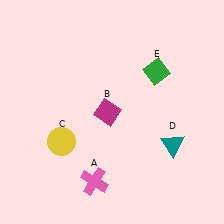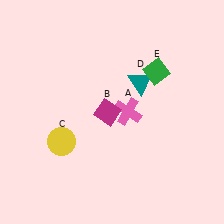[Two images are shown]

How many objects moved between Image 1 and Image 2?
2 objects moved between the two images.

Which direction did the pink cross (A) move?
The pink cross (A) moved up.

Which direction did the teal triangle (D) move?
The teal triangle (D) moved up.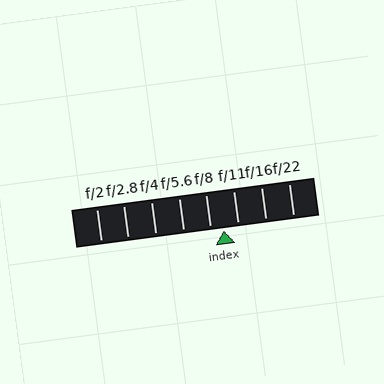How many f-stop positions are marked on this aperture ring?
There are 8 f-stop positions marked.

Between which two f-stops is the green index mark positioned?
The index mark is between f/8 and f/11.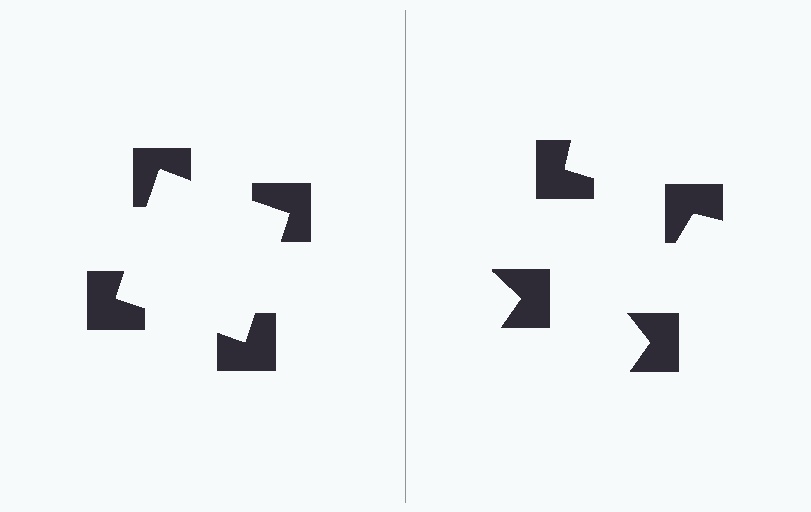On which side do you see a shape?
An illusory square appears on the left side. On the right side the wedge cuts are rotated, so no coherent shape forms.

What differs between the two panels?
The notched squares are positioned identically on both sides; only the wedge orientations differ. On the left they align to a square; on the right they are misaligned.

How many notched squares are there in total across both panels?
8 — 4 on each side.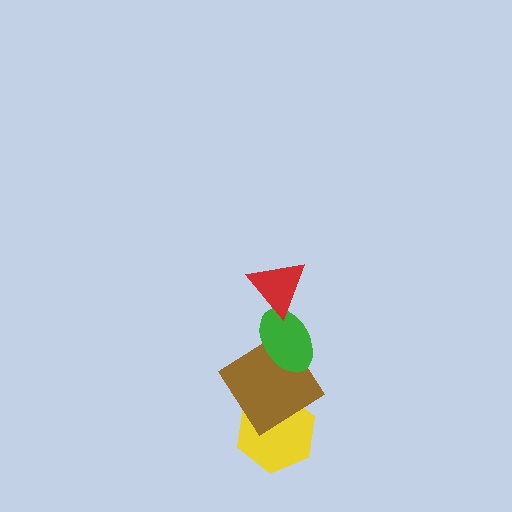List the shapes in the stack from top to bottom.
From top to bottom: the red triangle, the green ellipse, the brown diamond, the yellow hexagon.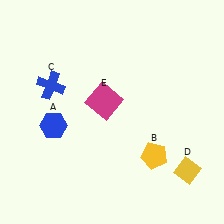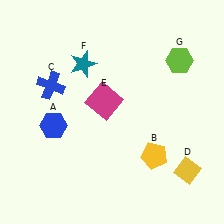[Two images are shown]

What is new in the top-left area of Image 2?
A teal star (F) was added in the top-left area of Image 2.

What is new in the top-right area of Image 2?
A lime hexagon (G) was added in the top-right area of Image 2.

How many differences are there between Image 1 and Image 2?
There are 2 differences between the two images.